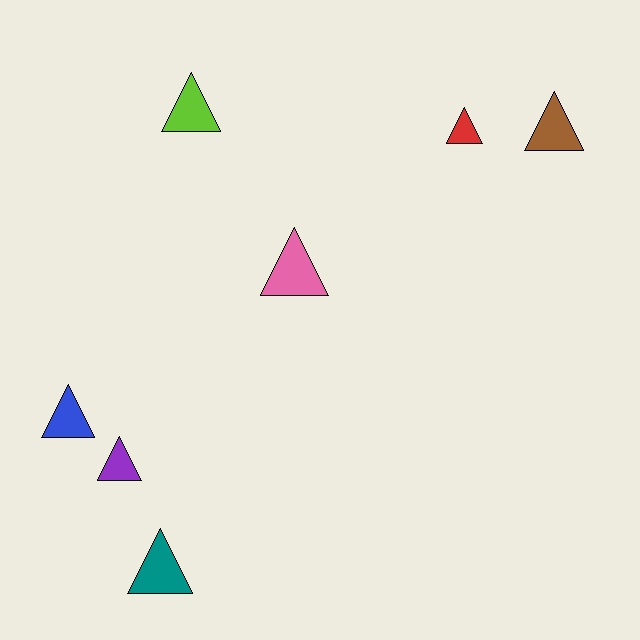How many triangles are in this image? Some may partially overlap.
There are 7 triangles.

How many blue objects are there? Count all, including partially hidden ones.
There is 1 blue object.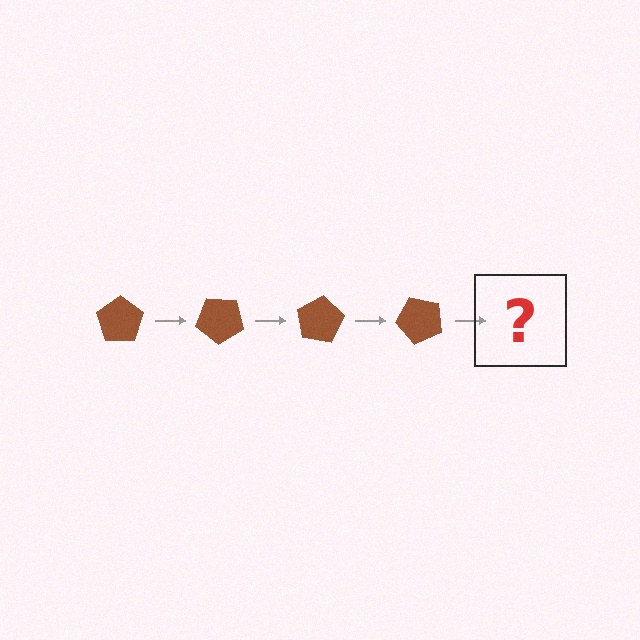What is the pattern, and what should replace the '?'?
The pattern is that the pentagon rotates 40 degrees each step. The '?' should be a brown pentagon rotated 160 degrees.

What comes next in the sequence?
The next element should be a brown pentagon rotated 160 degrees.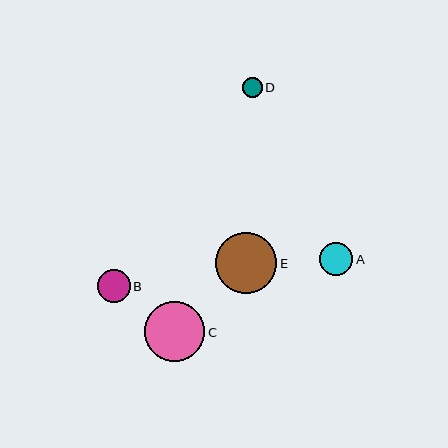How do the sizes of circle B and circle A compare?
Circle B and circle A are approximately the same size.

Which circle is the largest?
Circle E is the largest with a size of approximately 61 pixels.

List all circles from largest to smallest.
From largest to smallest: E, C, B, A, D.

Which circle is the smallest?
Circle D is the smallest with a size of approximately 20 pixels.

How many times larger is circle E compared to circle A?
Circle E is approximately 1.8 times the size of circle A.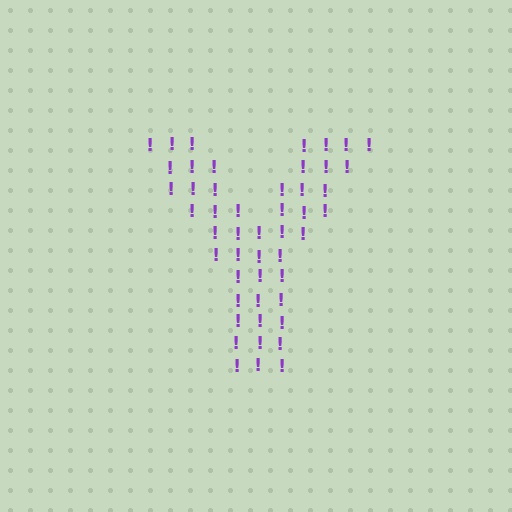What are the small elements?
The small elements are exclamation marks.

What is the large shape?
The large shape is the letter Y.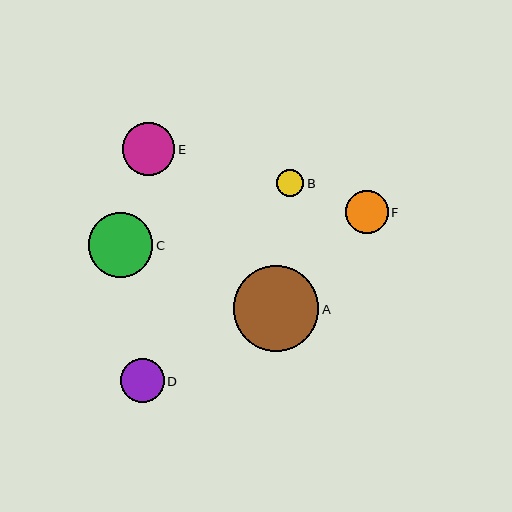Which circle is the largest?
Circle A is the largest with a size of approximately 86 pixels.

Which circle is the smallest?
Circle B is the smallest with a size of approximately 27 pixels.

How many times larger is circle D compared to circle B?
Circle D is approximately 1.6 times the size of circle B.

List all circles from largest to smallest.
From largest to smallest: A, C, E, D, F, B.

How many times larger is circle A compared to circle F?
Circle A is approximately 2.0 times the size of circle F.